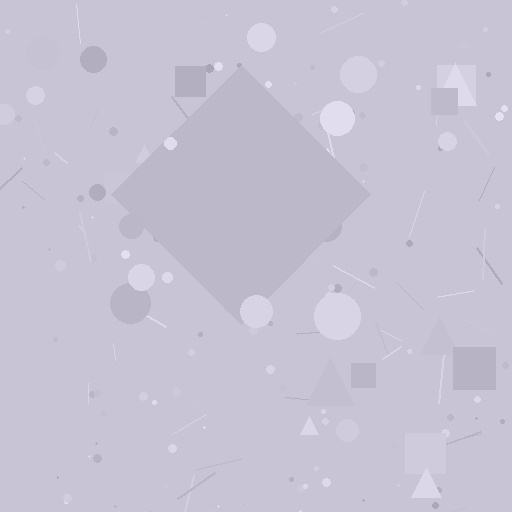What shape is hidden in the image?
A diamond is hidden in the image.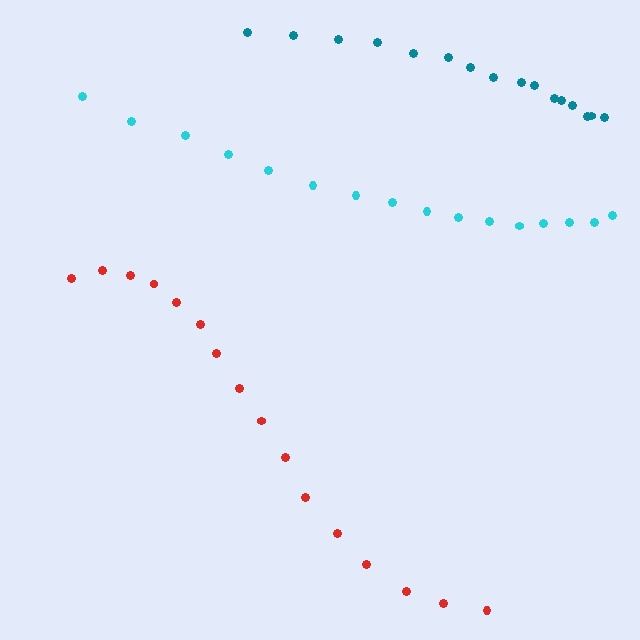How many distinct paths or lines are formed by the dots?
There are 3 distinct paths.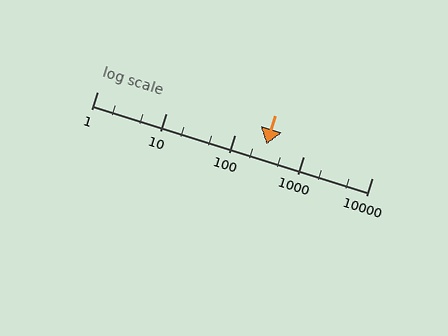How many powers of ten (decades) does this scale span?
The scale spans 4 decades, from 1 to 10000.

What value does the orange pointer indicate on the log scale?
The pointer indicates approximately 290.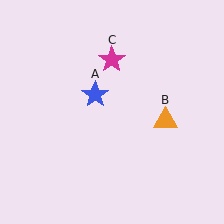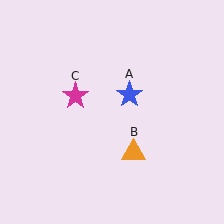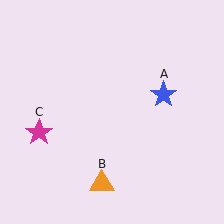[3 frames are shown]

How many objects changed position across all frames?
3 objects changed position: blue star (object A), orange triangle (object B), magenta star (object C).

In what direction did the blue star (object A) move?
The blue star (object A) moved right.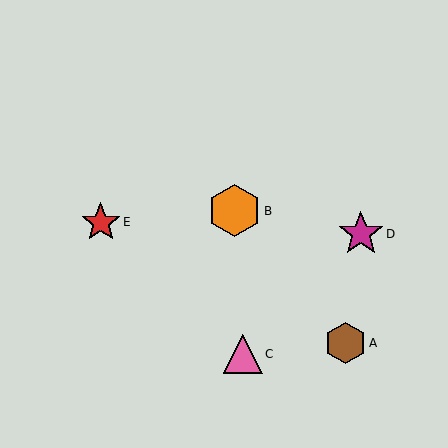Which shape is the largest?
The orange hexagon (labeled B) is the largest.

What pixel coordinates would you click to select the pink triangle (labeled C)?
Click at (243, 354) to select the pink triangle C.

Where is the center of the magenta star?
The center of the magenta star is at (361, 234).